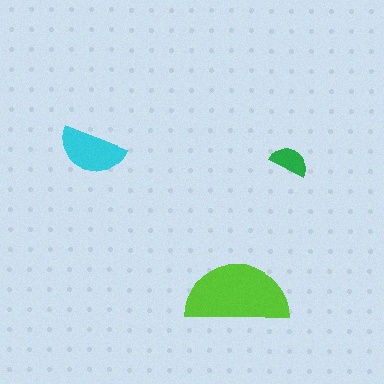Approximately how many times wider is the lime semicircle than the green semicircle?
About 2.5 times wider.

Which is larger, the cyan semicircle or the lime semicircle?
The lime one.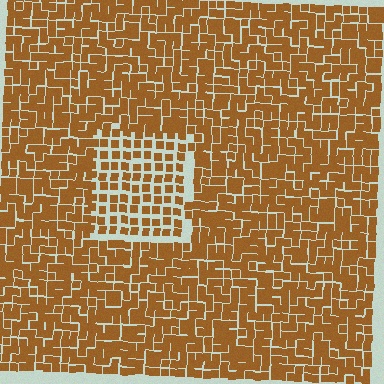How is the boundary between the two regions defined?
The boundary is defined by a change in element density (approximately 1.7x ratio). All elements are the same color, size, and shape.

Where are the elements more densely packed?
The elements are more densely packed outside the rectangle boundary.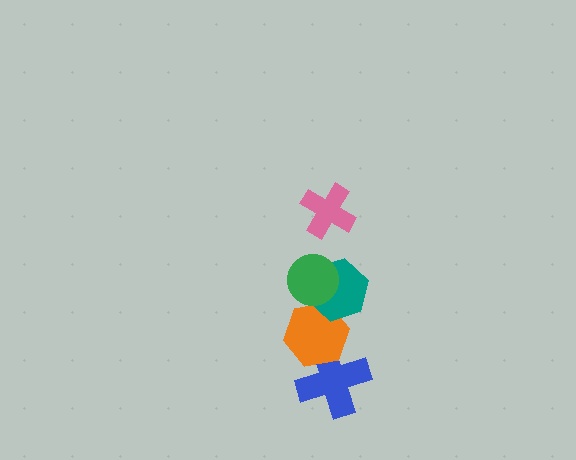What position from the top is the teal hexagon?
The teal hexagon is 3rd from the top.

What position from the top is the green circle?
The green circle is 2nd from the top.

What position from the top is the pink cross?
The pink cross is 1st from the top.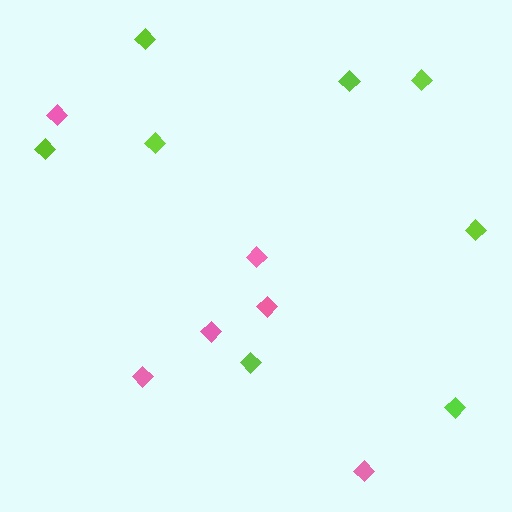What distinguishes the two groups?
There are 2 groups: one group of lime diamonds (8) and one group of pink diamonds (6).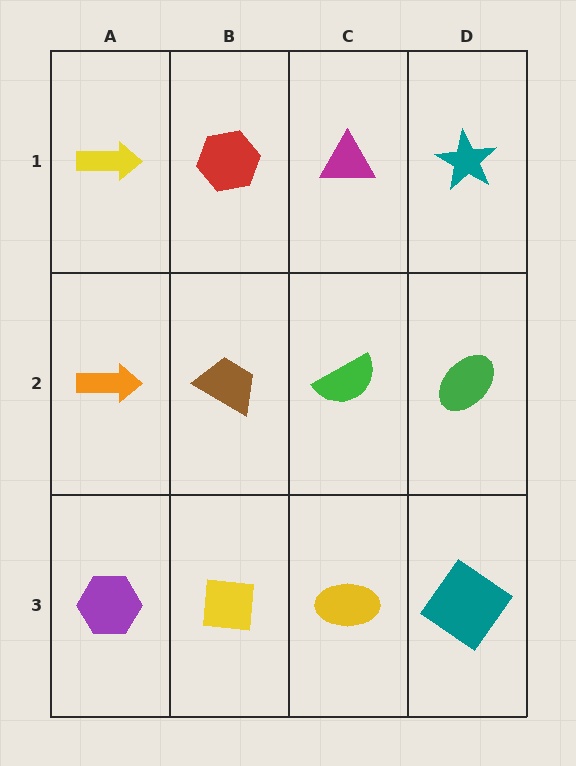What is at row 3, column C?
A yellow ellipse.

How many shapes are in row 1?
4 shapes.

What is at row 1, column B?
A red hexagon.